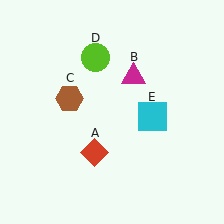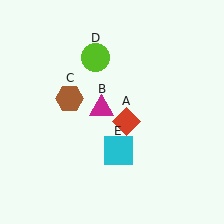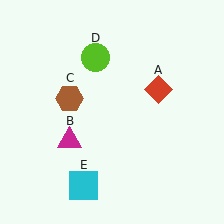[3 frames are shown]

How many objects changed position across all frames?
3 objects changed position: red diamond (object A), magenta triangle (object B), cyan square (object E).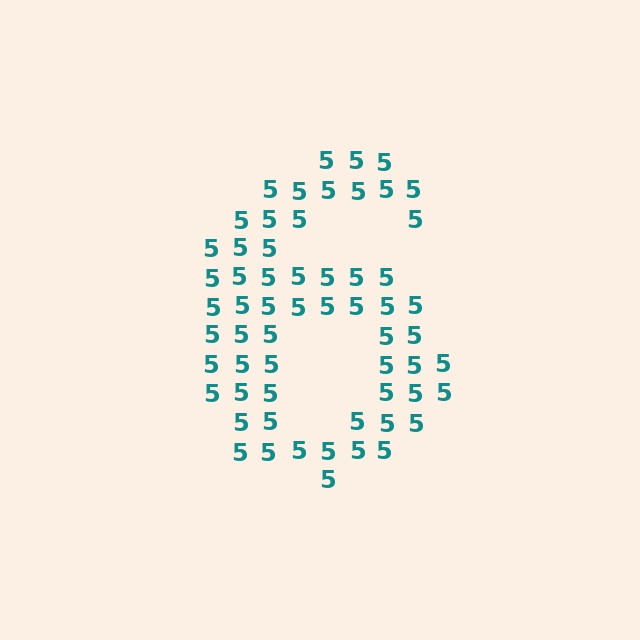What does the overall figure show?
The overall figure shows the digit 6.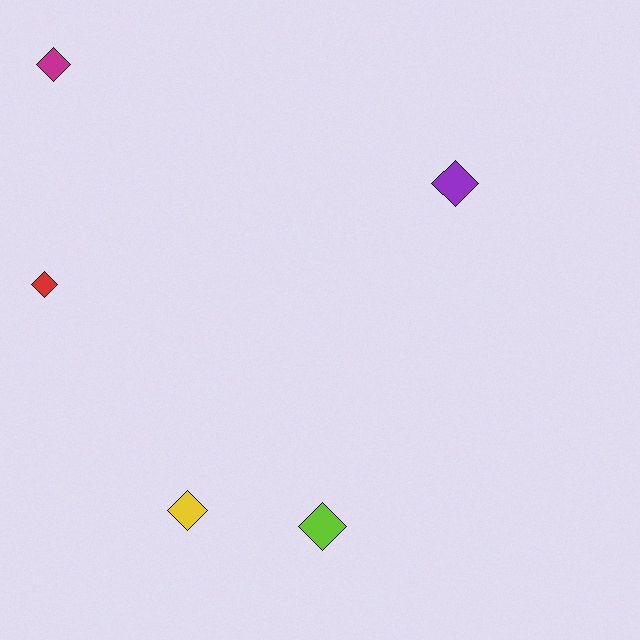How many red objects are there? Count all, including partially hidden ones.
There is 1 red object.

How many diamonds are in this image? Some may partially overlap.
There are 5 diamonds.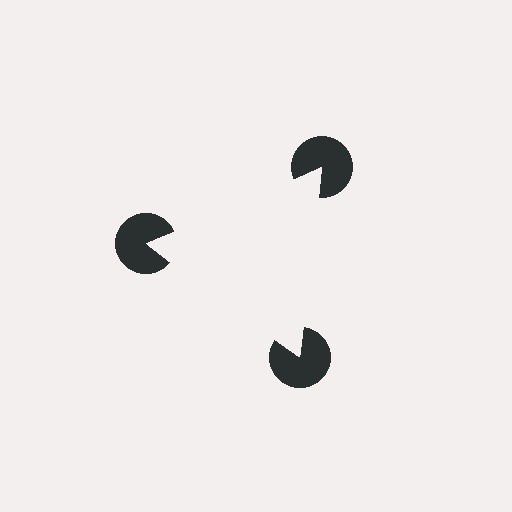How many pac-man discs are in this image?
There are 3 — one at each vertex of the illusory triangle.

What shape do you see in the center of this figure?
An illusory triangle — its edges are inferred from the aligned wedge cuts in the pac-man discs, not physically drawn.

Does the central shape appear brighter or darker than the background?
It typically appears slightly brighter than the background, even though no actual brightness change is drawn.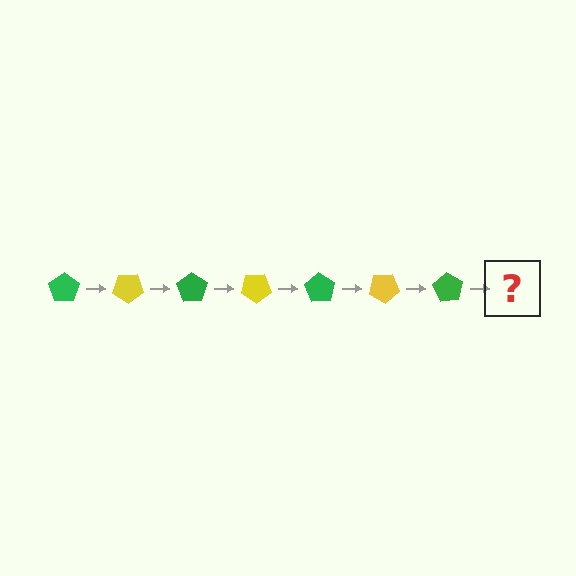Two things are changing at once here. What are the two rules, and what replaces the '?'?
The two rules are that it rotates 35 degrees each step and the color cycles through green and yellow. The '?' should be a yellow pentagon, rotated 245 degrees from the start.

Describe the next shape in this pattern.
It should be a yellow pentagon, rotated 245 degrees from the start.